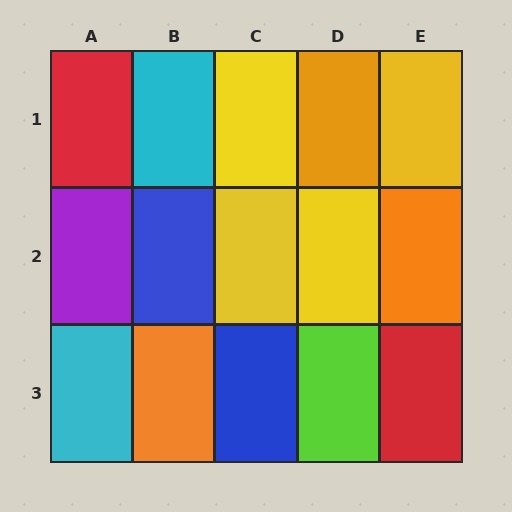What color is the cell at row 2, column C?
Yellow.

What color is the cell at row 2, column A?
Purple.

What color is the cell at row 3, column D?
Lime.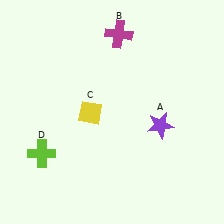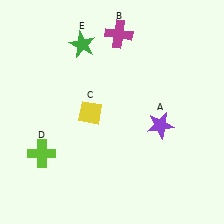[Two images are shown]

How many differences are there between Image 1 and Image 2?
There is 1 difference between the two images.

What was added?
A green star (E) was added in Image 2.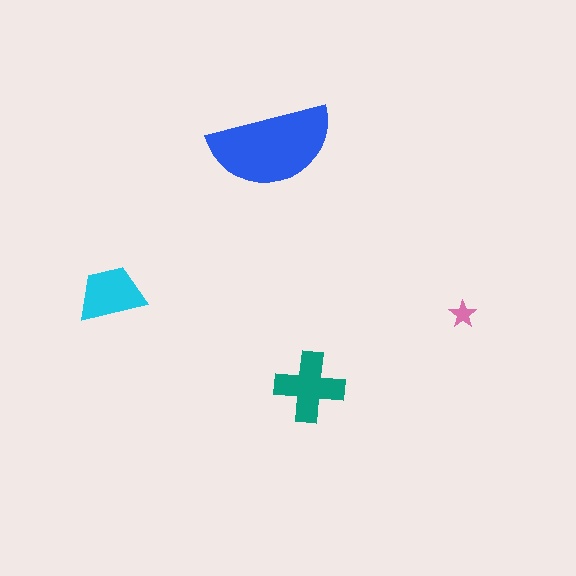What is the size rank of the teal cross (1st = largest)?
2nd.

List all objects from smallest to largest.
The pink star, the cyan trapezoid, the teal cross, the blue semicircle.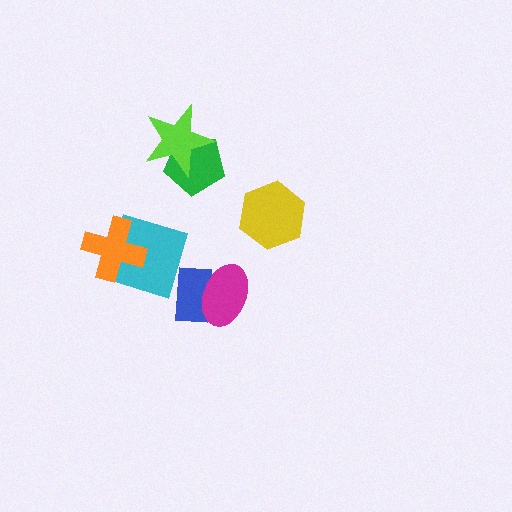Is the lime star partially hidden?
No, no other shape covers it.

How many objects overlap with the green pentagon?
1 object overlaps with the green pentagon.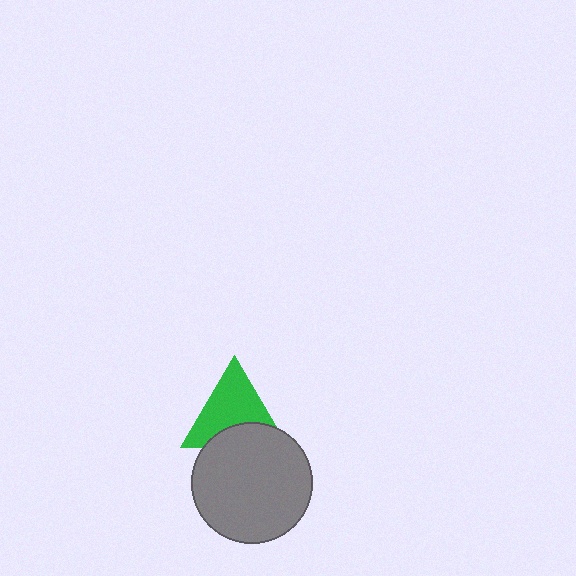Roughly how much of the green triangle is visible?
Most of it is visible (roughly 68%).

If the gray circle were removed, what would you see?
You would see the complete green triangle.